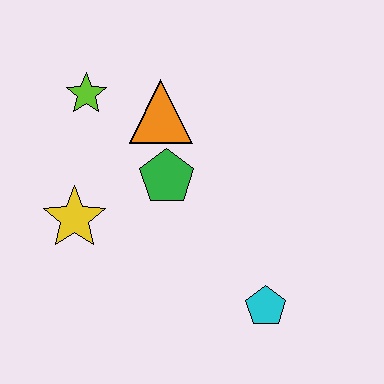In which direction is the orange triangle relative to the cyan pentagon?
The orange triangle is above the cyan pentagon.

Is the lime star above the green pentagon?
Yes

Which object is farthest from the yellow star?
The cyan pentagon is farthest from the yellow star.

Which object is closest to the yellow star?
The green pentagon is closest to the yellow star.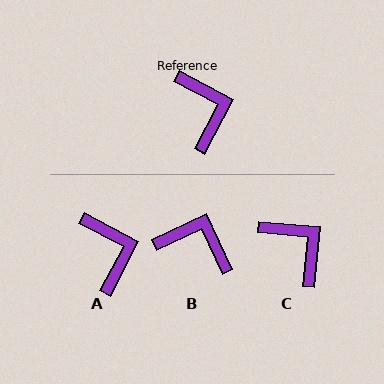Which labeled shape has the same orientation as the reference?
A.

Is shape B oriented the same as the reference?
No, it is off by about 53 degrees.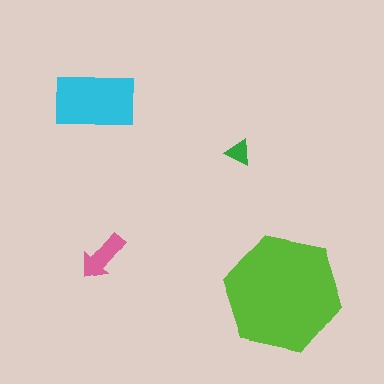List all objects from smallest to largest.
The green triangle, the pink arrow, the cyan rectangle, the lime hexagon.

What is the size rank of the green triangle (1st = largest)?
4th.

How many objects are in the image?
There are 4 objects in the image.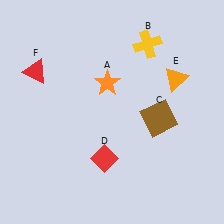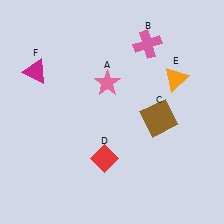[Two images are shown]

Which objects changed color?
A changed from orange to pink. B changed from yellow to pink. F changed from red to magenta.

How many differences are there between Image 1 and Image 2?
There are 3 differences between the two images.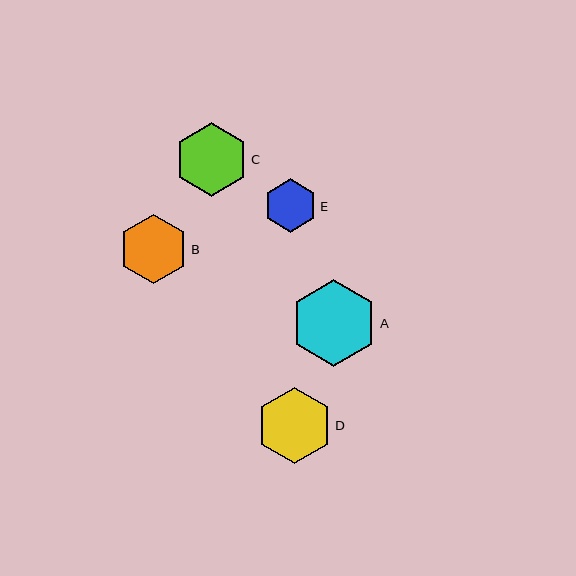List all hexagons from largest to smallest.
From largest to smallest: A, D, C, B, E.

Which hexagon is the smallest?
Hexagon E is the smallest with a size of approximately 54 pixels.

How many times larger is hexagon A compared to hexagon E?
Hexagon A is approximately 1.6 times the size of hexagon E.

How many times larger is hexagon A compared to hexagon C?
Hexagon A is approximately 1.2 times the size of hexagon C.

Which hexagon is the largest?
Hexagon A is the largest with a size of approximately 87 pixels.